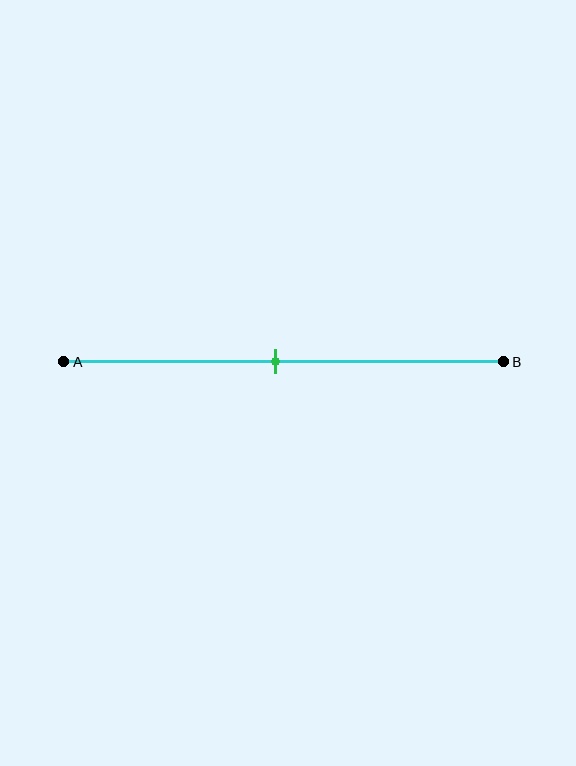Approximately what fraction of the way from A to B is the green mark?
The green mark is approximately 50% of the way from A to B.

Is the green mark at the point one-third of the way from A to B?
No, the mark is at about 50% from A, not at the 33% one-third point.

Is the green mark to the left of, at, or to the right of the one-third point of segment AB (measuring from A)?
The green mark is to the right of the one-third point of segment AB.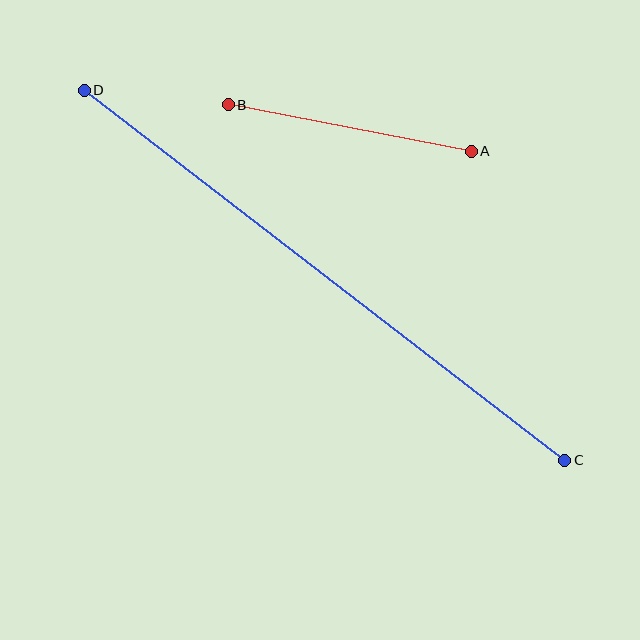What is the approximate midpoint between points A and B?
The midpoint is at approximately (350, 128) pixels.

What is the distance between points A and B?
The distance is approximately 247 pixels.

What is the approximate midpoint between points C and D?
The midpoint is at approximately (325, 275) pixels.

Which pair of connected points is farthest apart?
Points C and D are farthest apart.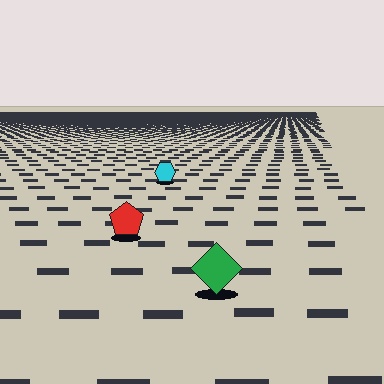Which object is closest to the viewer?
The green diamond is closest. The texture marks near it are larger and more spread out.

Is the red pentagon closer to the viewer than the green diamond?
No. The green diamond is closer — you can tell from the texture gradient: the ground texture is coarser near it.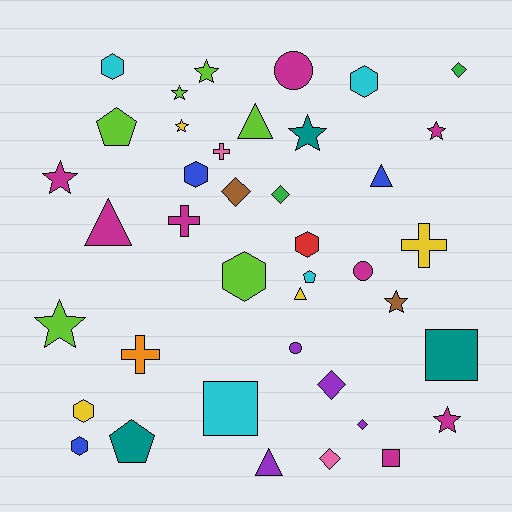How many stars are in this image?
There are 9 stars.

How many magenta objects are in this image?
There are 8 magenta objects.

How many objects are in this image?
There are 40 objects.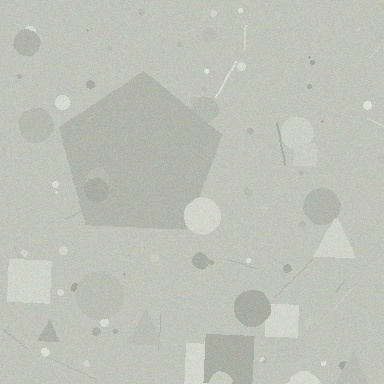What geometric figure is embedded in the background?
A pentagon is embedded in the background.